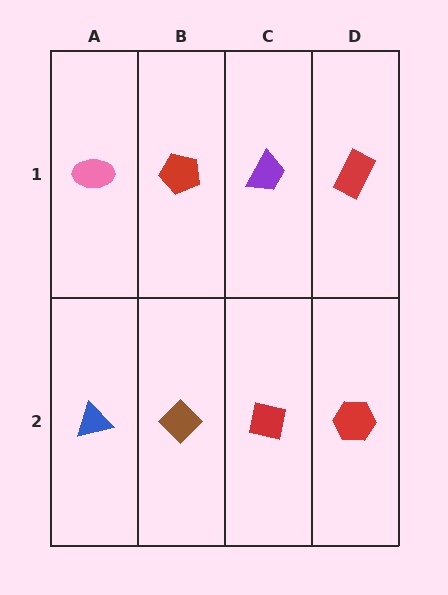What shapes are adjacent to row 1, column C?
A red square (row 2, column C), a red pentagon (row 1, column B), a red rectangle (row 1, column D).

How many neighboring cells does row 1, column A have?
2.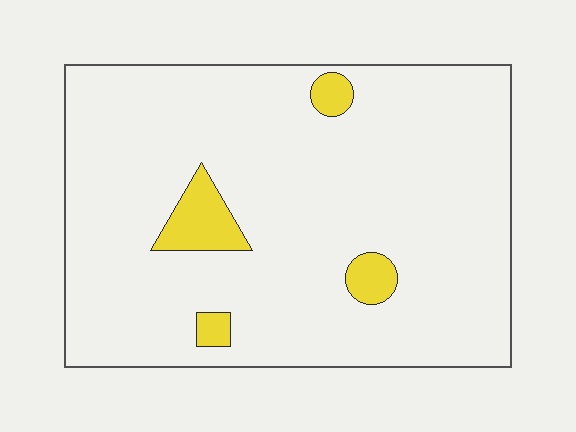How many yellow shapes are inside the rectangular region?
4.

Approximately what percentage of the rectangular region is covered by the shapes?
Approximately 5%.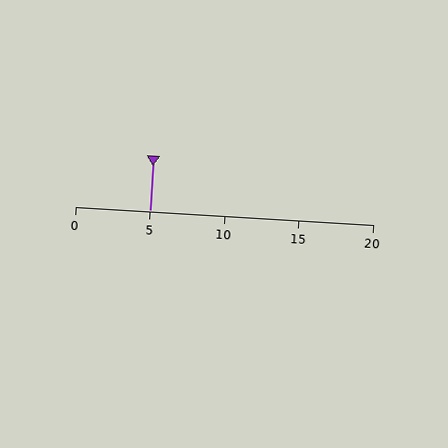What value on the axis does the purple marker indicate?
The marker indicates approximately 5.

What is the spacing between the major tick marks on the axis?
The major ticks are spaced 5 apart.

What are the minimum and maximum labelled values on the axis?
The axis runs from 0 to 20.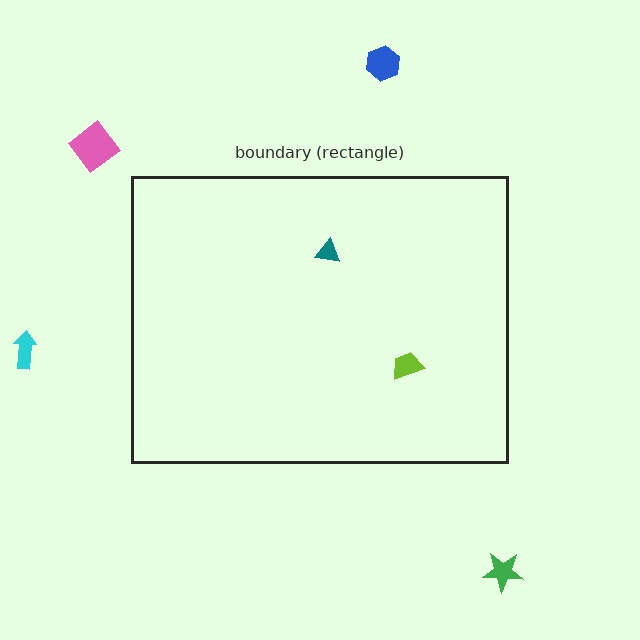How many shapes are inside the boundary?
2 inside, 4 outside.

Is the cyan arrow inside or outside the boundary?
Outside.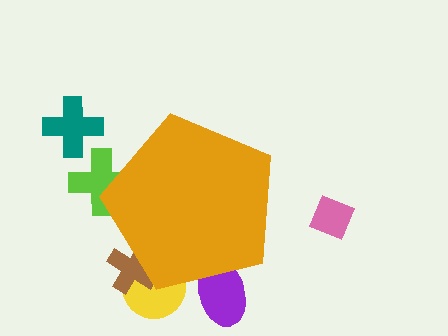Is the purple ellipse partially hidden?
Yes, the purple ellipse is partially hidden behind the orange pentagon.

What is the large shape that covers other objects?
An orange pentagon.